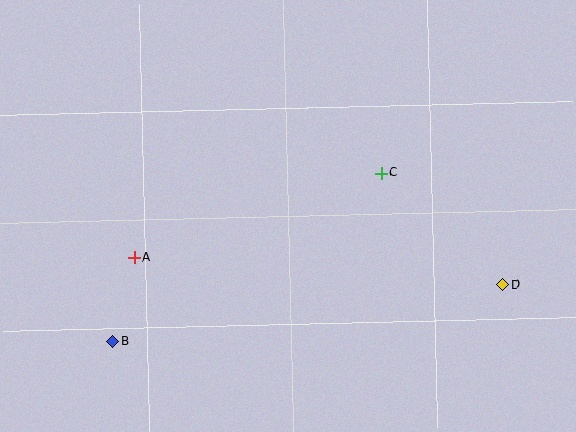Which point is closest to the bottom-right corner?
Point D is closest to the bottom-right corner.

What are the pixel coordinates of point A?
Point A is at (134, 258).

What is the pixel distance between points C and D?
The distance between C and D is 165 pixels.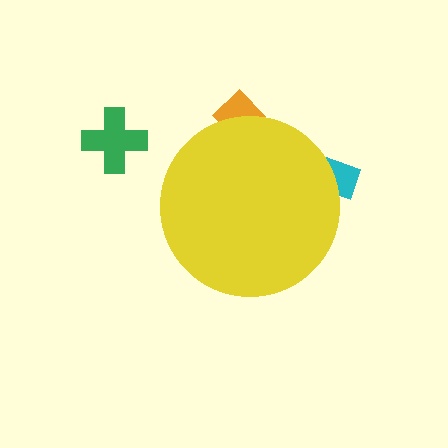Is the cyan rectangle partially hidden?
Yes, the cyan rectangle is partially hidden behind the yellow circle.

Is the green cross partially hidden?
No, the green cross is fully visible.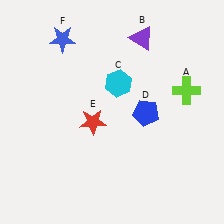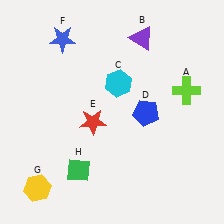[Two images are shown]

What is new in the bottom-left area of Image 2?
A yellow hexagon (G) was added in the bottom-left area of Image 2.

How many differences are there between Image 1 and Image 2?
There are 2 differences between the two images.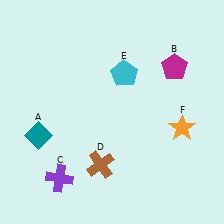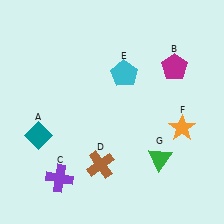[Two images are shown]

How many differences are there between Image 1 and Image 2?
There is 1 difference between the two images.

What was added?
A green triangle (G) was added in Image 2.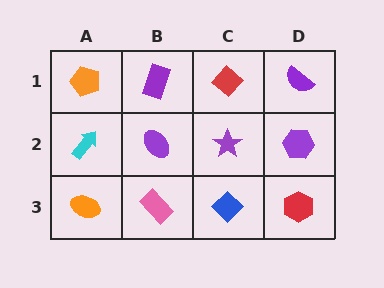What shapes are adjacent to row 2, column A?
An orange pentagon (row 1, column A), an orange ellipse (row 3, column A), a purple ellipse (row 2, column B).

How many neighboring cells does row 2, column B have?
4.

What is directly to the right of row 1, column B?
A red diamond.